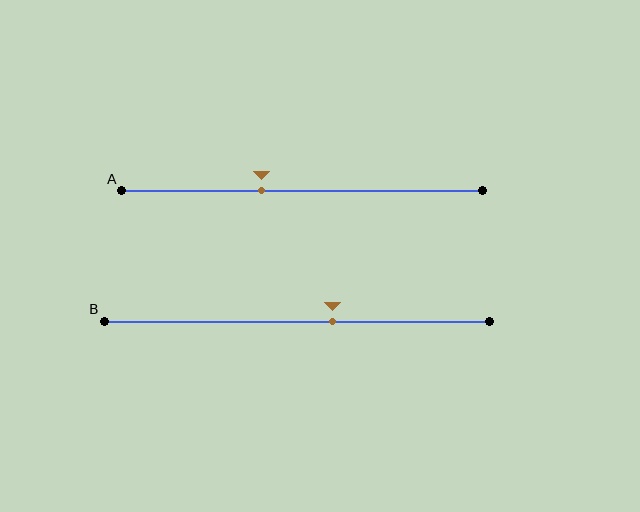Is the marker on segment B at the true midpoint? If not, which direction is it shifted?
No, the marker on segment B is shifted to the right by about 9% of the segment length.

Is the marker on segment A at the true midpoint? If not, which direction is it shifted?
No, the marker on segment A is shifted to the left by about 11% of the segment length.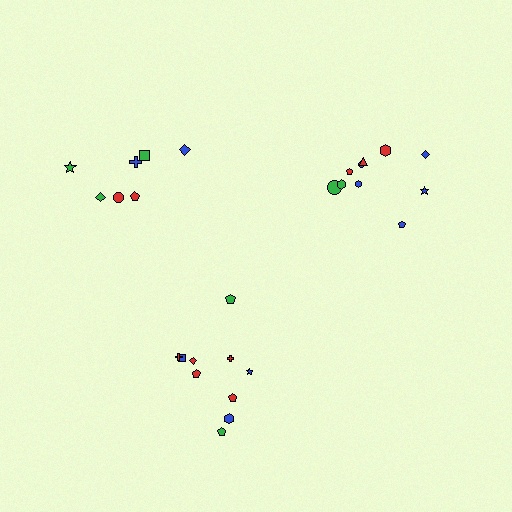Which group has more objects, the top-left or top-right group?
The top-right group.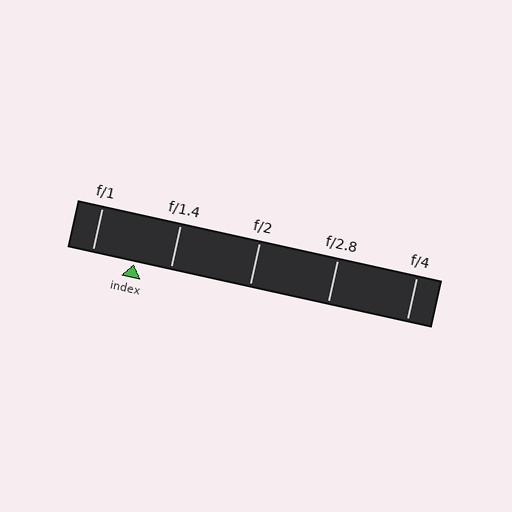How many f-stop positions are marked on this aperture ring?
There are 5 f-stop positions marked.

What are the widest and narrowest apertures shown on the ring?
The widest aperture shown is f/1 and the narrowest is f/4.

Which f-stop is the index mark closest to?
The index mark is closest to f/1.4.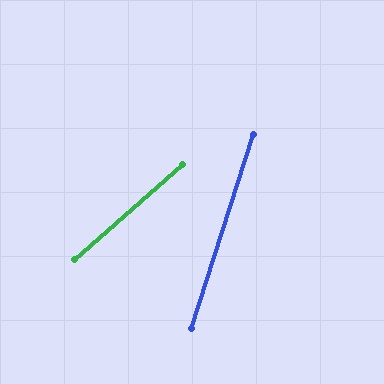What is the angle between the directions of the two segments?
Approximately 31 degrees.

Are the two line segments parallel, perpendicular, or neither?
Neither parallel nor perpendicular — they differ by about 31°.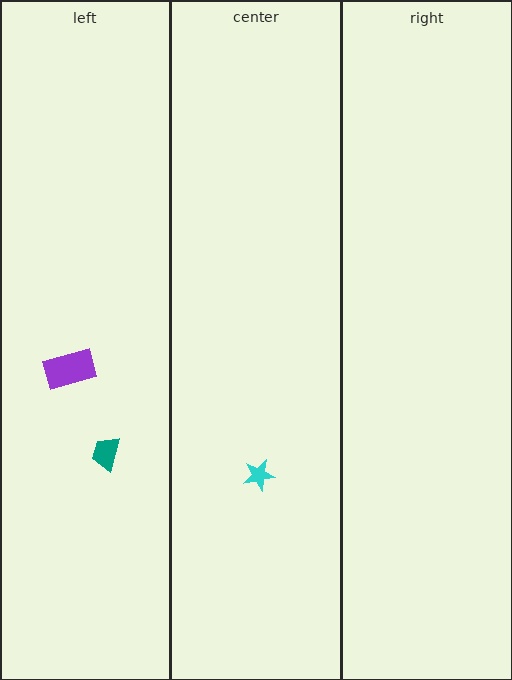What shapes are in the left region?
The teal trapezoid, the purple rectangle.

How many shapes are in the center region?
1.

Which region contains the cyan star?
The center region.